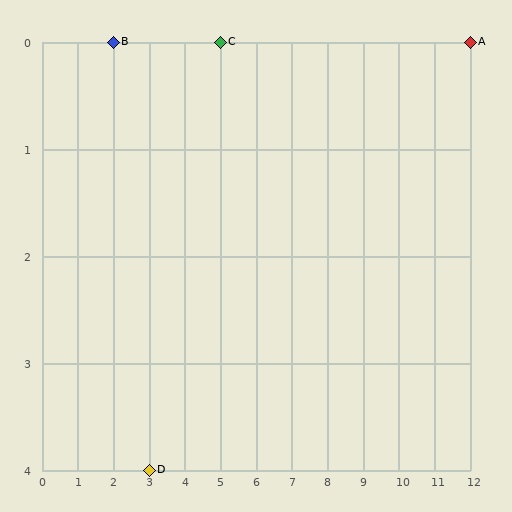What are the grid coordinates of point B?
Point B is at grid coordinates (2, 0).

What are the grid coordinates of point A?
Point A is at grid coordinates (12, 0).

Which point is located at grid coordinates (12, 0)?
Point A is at (12, 0).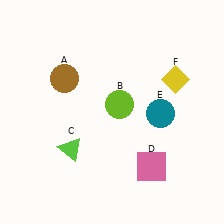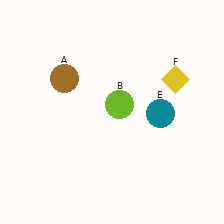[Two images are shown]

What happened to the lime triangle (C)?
The lime triangle (C) was removed in Image 2. It was in the bottom-left area of Image 1.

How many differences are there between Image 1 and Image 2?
There are 2 differences between the two images.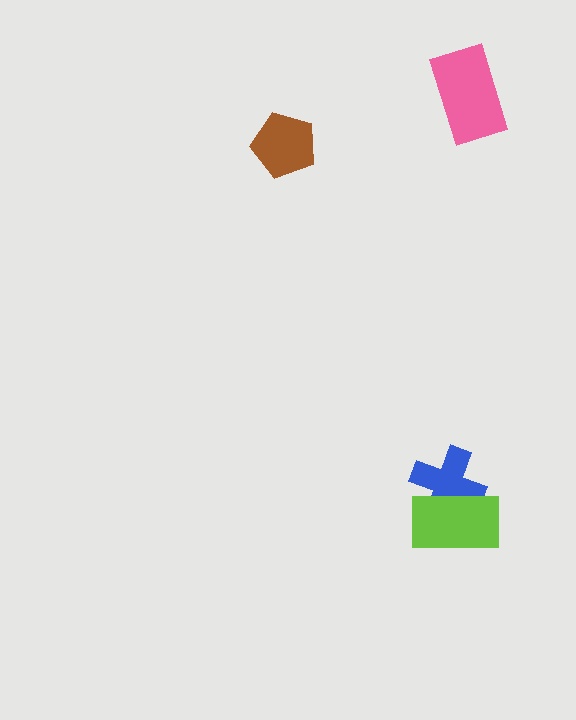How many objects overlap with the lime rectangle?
1 object overlaps with the lime rectangle.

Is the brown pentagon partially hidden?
No, no other shape covers it.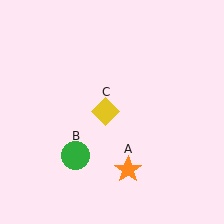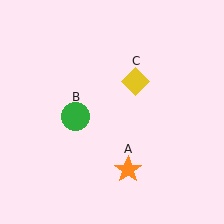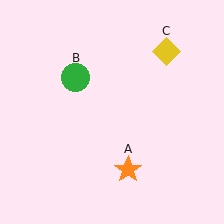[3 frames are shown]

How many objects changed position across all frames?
2 objects changed position: green circle (object B), yellow diamond (object C).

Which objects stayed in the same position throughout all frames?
Orange star (object A) remained stationary.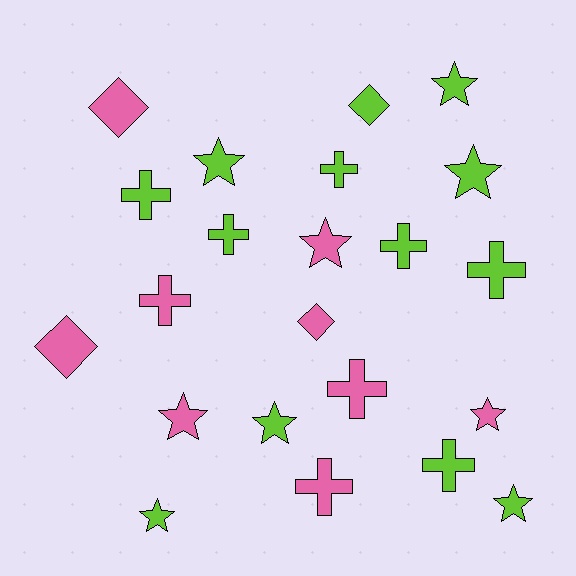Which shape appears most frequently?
Star, with 9 objects.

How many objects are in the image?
There are 22 objects.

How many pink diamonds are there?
There are 3 pink diamonds.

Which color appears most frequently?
Lime, with 13 objects.